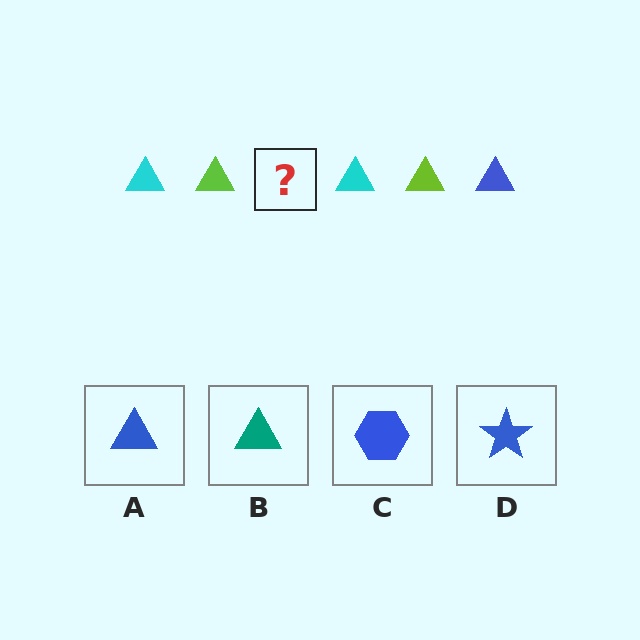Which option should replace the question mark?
Option A.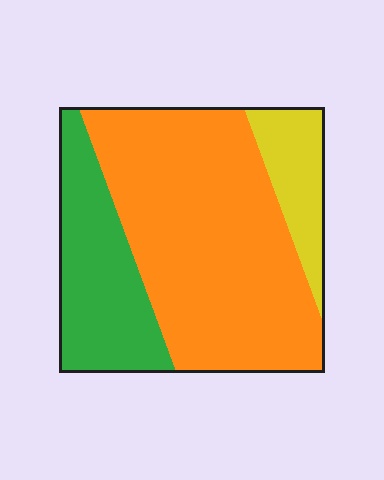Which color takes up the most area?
Orange, at roughly 60%.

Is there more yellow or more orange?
Orange.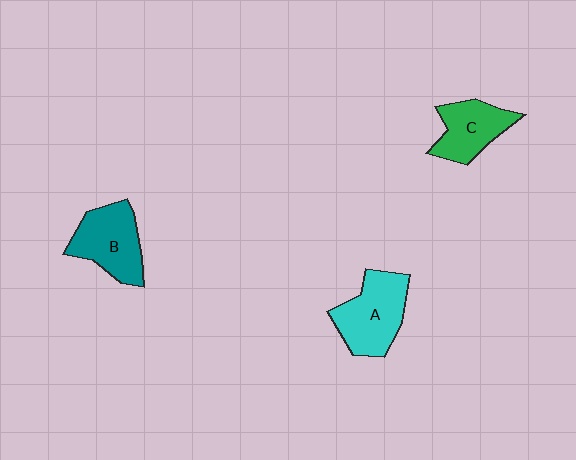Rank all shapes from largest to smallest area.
From largest to smallest: A (cyan), B (teal), C (green).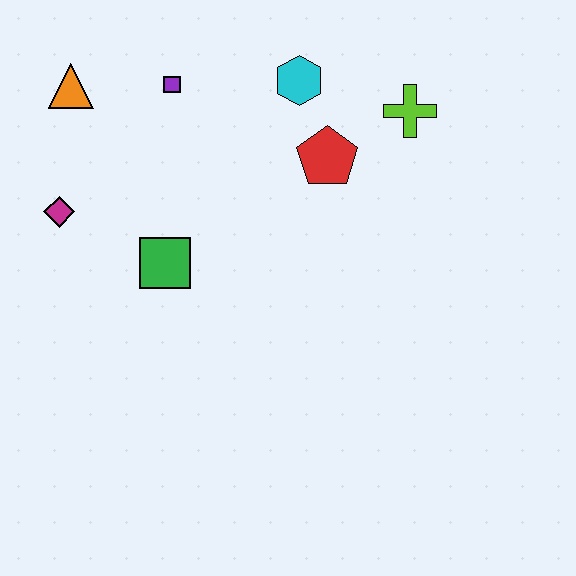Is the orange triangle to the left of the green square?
Yes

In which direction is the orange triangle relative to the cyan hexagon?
The orange triangle is to the left of the cyan hexagon.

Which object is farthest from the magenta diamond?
The lime cross is farthest from the magenta diamond.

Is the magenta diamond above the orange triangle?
No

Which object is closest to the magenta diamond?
The green square is closest to the magenta diamond.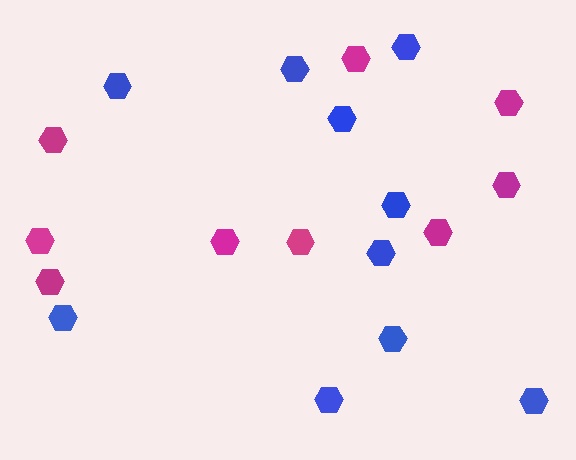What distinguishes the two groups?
There are 2 groups: one group of magenta hexagons (9) and one group of blue hexagons (10).